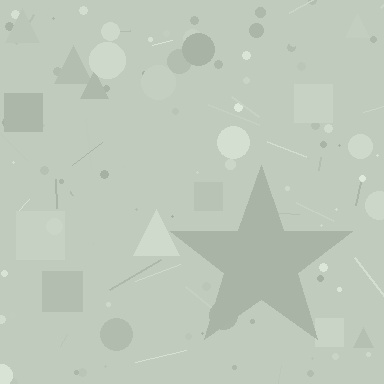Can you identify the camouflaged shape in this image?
The camouflaged shape is a star.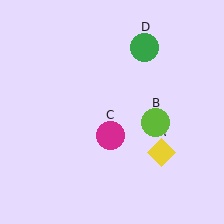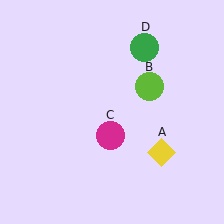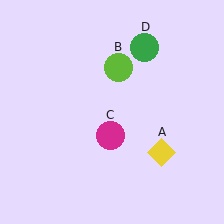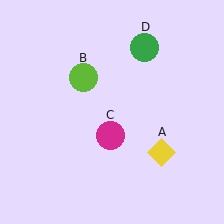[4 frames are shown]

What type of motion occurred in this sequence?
The lime circle (object B) rotated counterclockwise around the center of the scene.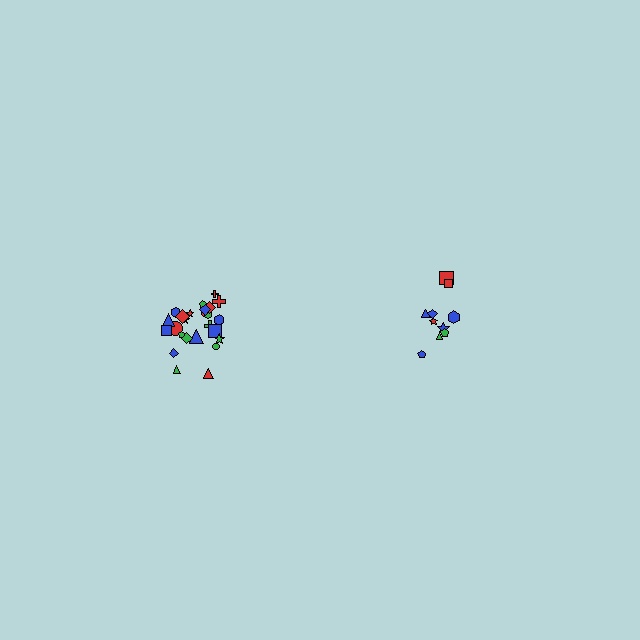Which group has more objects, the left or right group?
The left group.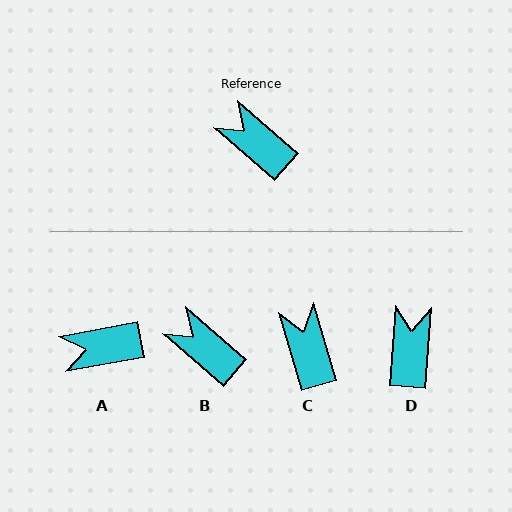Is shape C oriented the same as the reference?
No, it is off by about 33 degrees.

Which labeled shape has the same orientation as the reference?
B.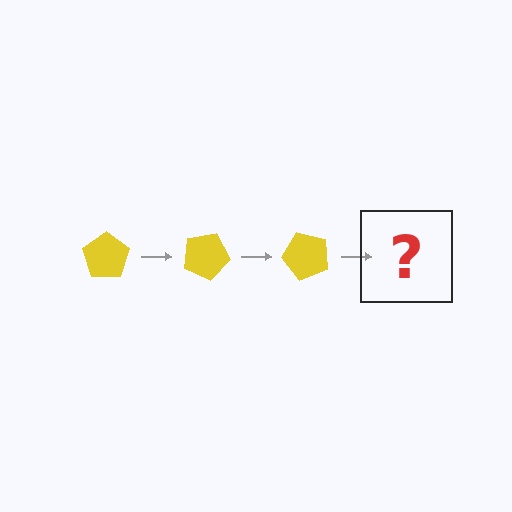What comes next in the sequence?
The next element should be a yellow pentagon rotated 75 degrees.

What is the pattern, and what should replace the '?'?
The pattern is that the pentagon rotates 25 degrees each step. The '?' should be a yellow pentagon rotated 75 degrees.